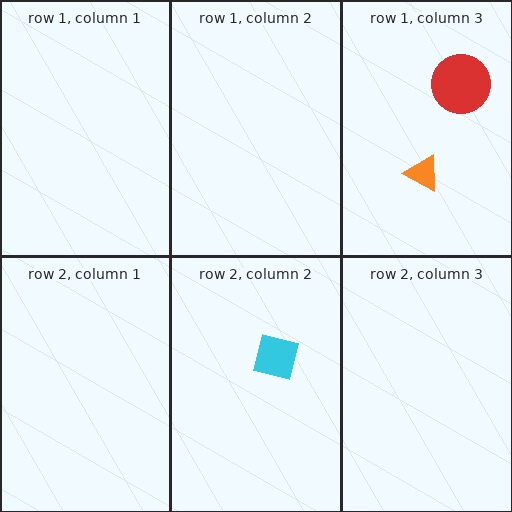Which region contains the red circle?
The row 1, column 3 region.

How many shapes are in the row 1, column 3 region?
2.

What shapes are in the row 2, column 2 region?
The cyan square.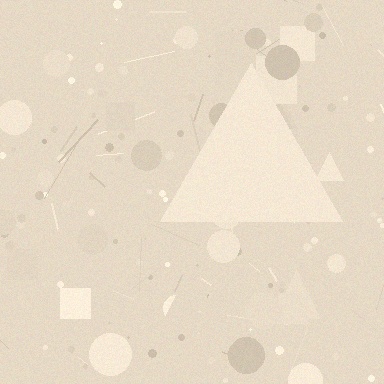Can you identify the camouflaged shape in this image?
The camouflaged shape is a triangle.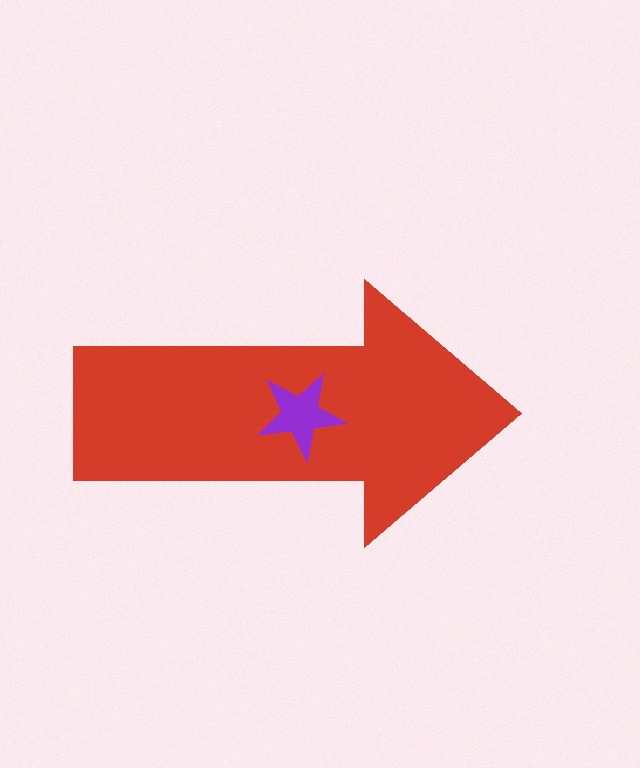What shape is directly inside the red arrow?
The purple star.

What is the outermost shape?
The red arrow.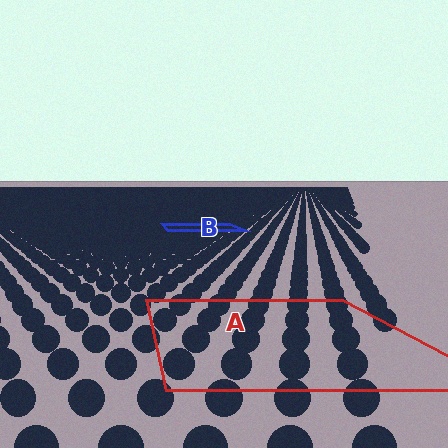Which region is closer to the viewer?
Region A is closer. The texture elements there are larger and more spread out.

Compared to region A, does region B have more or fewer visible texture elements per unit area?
Region B has more texture elements per unit area — they are packed more densely because it is farther away.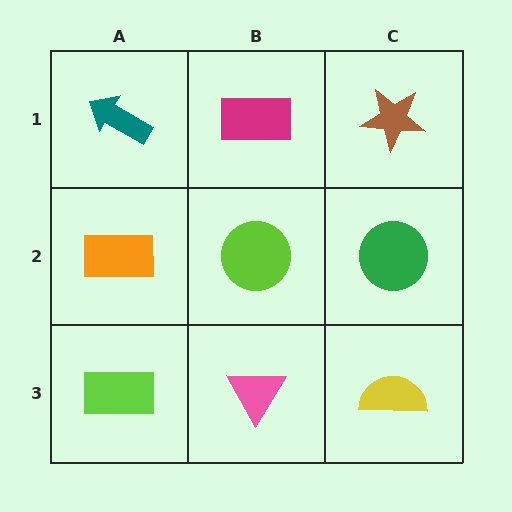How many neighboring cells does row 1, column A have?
2.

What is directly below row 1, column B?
A lime circle.